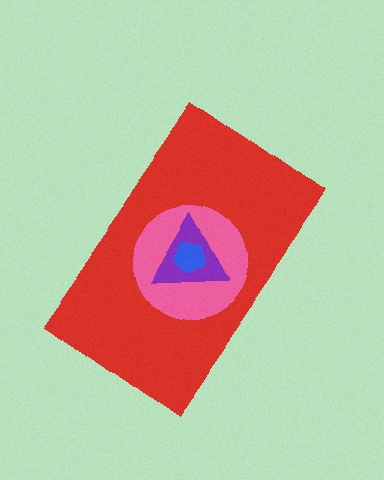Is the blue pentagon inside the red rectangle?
Yes.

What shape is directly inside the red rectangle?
The pink circle.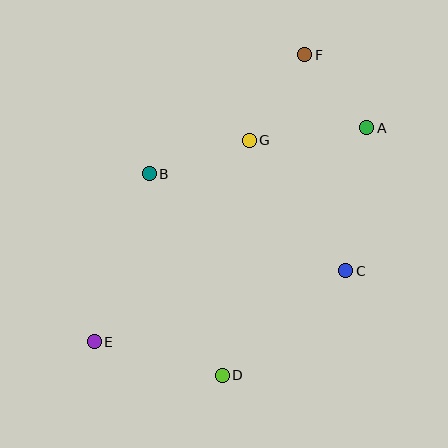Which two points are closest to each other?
Points A and F are closest to each other.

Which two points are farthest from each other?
Points E and F are farthest from each other.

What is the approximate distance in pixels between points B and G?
The distance between B and G is approximately 105 pixels.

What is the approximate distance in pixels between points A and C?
The distance between A and C is approximately 144 pixels.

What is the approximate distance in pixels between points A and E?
The distance between A and E is approximately 346 pixels.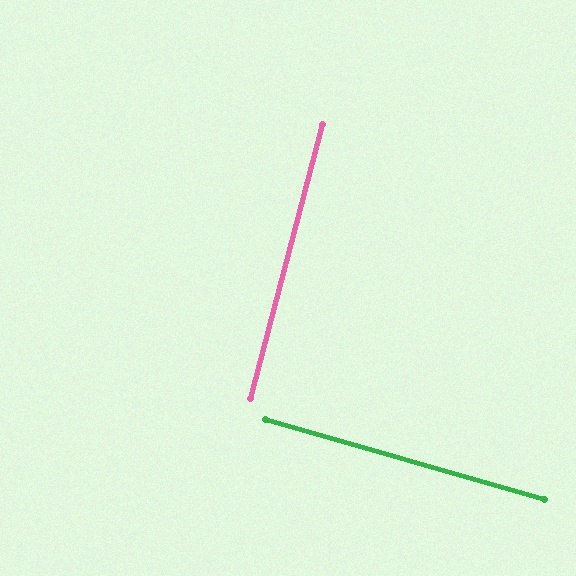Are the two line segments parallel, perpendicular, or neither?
Perpendicular — they meet at approximately 89°.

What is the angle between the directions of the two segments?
Approximately 89 degrees.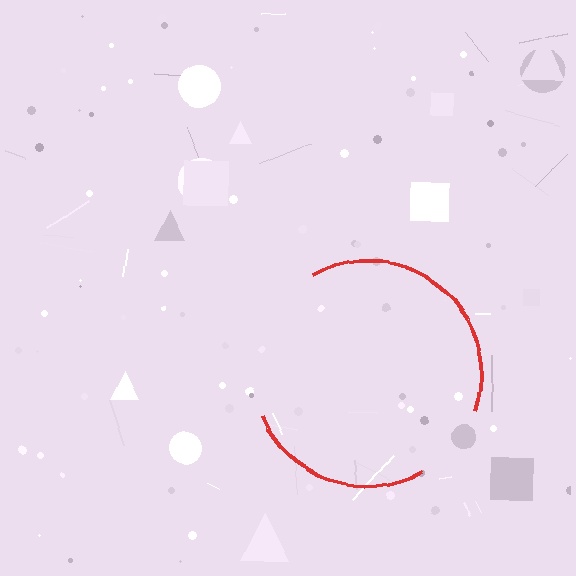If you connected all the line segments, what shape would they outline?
They would outline a circle.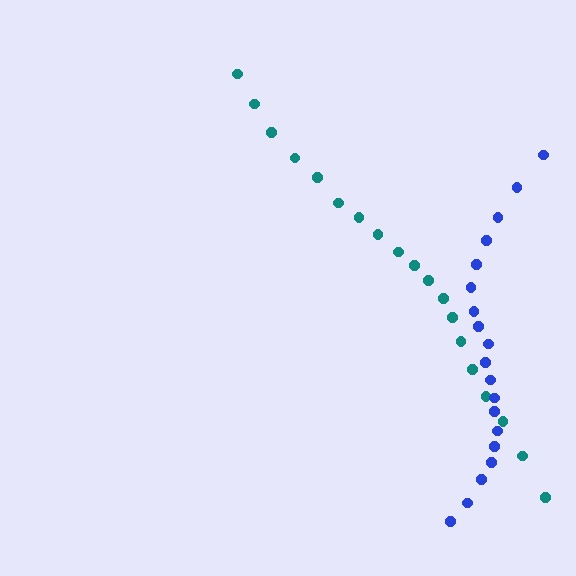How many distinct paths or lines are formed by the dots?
There are 2 distinct paths.